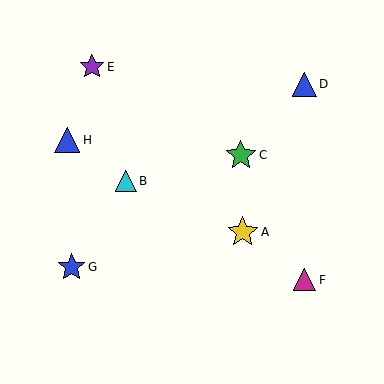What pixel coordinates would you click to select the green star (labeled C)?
Click at (241, 155) to select the green star C.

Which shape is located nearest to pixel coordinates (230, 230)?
The yellow star (labeled A) at (243, 232) is nearest to that location.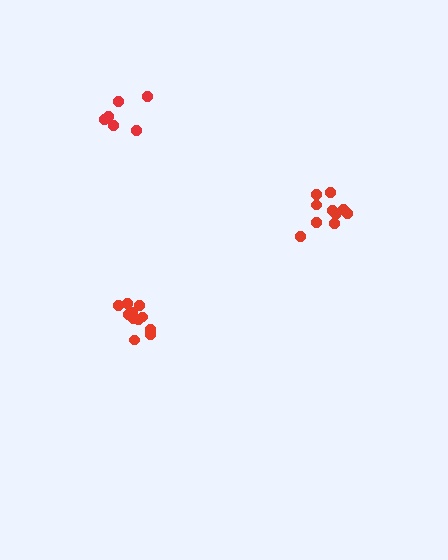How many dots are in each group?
Group 1: 12 dots, Group 2: 10 dots, Group 3: 6 dots (28 total).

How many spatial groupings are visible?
There are 3 spatial groupings.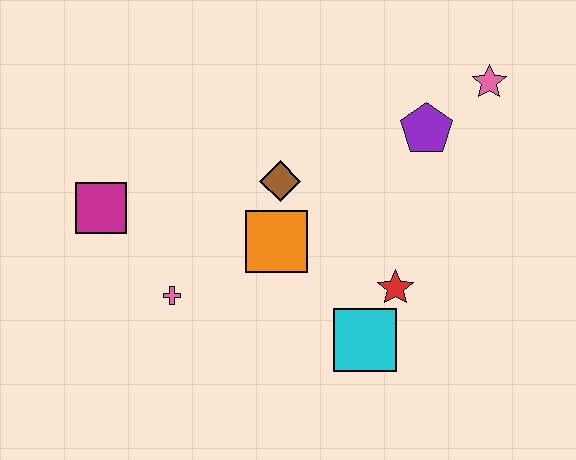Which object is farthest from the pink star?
The magenta square is farthest from the pink star.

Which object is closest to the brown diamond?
The orange square is closest to the brown diamond.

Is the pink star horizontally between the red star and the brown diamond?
No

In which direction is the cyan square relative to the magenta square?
The cyan square is to the right of the magenta square.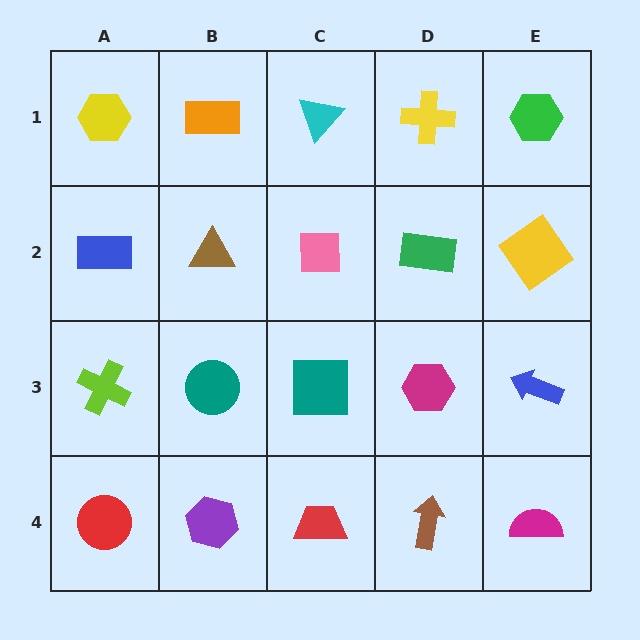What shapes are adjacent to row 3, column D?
A green rectangle (row 2, column D), a brown arrow (row 4, column D), a teal square (row 3, column C), a blue arrow (row 3, column E).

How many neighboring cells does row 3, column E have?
3.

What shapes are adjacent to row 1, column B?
A brown triangle (row 2, column B), a yellow hexagon (row 1, column A), a cyan triangle (row 1, column C).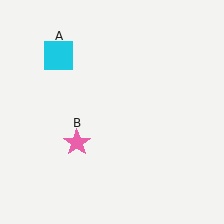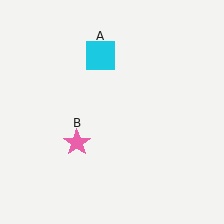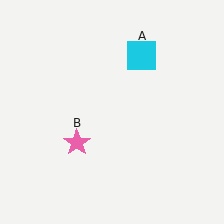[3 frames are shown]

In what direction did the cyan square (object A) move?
The cyan square (object A) moved right.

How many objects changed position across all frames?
1 object changed position: cyan square (object A).